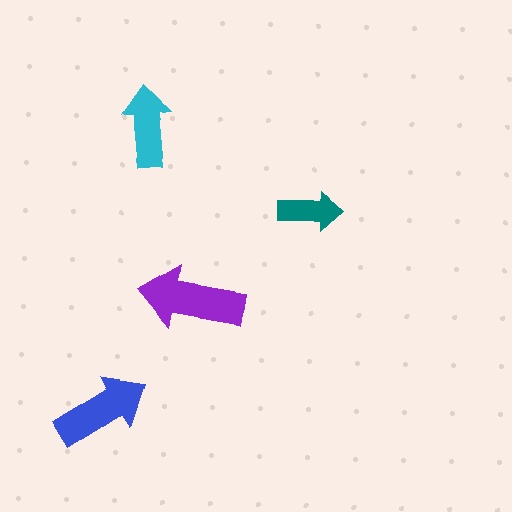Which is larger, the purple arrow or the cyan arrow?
The purple one.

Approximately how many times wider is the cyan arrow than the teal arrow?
About 1.5 times wider.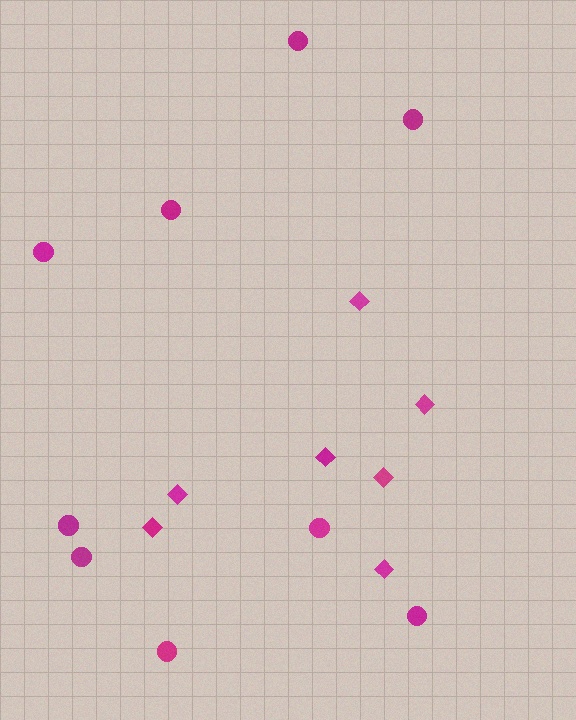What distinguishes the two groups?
There are 2 groups: one group of circles (9) and one group of diamonds (7).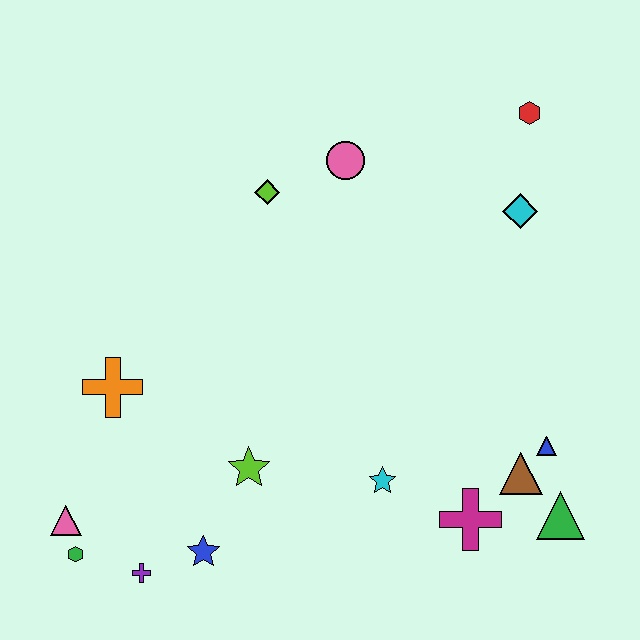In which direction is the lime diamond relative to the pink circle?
The lime diamond is to the left of the pink circle.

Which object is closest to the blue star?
The purple cross is closest to the blue star.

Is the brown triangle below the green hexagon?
No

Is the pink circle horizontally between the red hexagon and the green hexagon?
Yes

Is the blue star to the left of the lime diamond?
Yes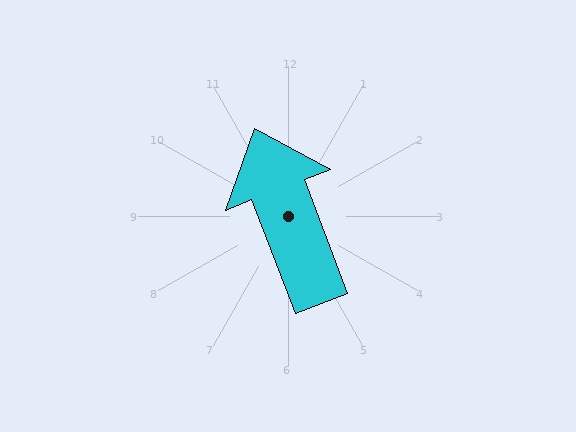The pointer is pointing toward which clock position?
Roughly 11 o'clock.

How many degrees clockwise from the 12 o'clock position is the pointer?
Approximately 339 degrees.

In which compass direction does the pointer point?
North.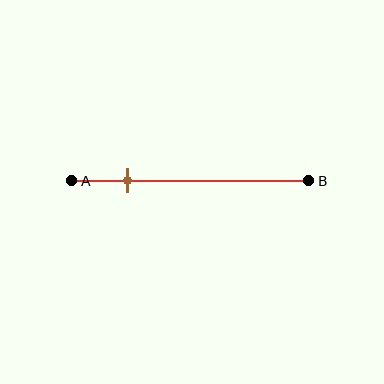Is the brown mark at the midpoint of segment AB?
No, the mark is at about 25% from A, not at the 50% midpoint.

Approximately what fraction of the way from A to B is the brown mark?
The brown mark is approximately 25% of the way from A to B.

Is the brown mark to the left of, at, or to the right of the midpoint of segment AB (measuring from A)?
The brown mark is to the left of the midpoint of segment AB.